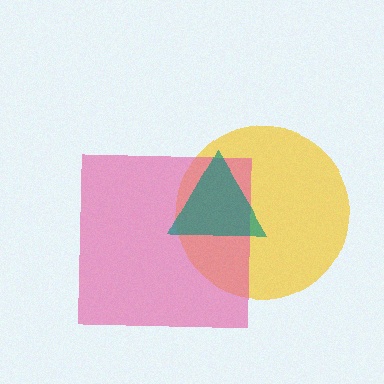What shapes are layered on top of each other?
The layered shapes are: a yellow circle, a pink square, a teal triangle.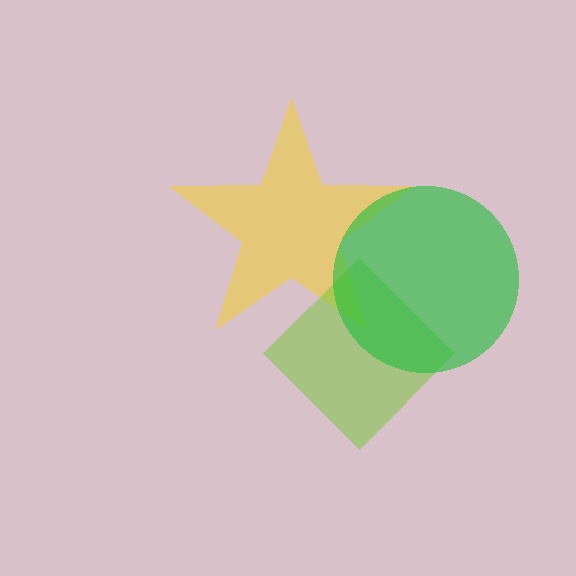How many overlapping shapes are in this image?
There are 3 overlapping shapes in the image.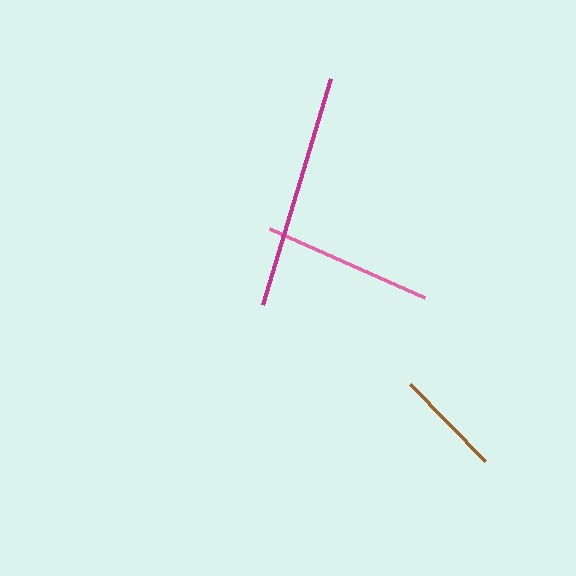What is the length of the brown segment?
The brown segment is approximately 108 pixels long.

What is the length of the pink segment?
The pink segment is approximately 170 pixels long.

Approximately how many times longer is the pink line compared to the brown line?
The pink line is approximately 1.6 times the length of the brown line.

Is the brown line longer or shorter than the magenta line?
The magenta line is longer than the brown line.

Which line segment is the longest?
The magenta line is the longest at approximately 236 pixels.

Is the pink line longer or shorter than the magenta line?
The magenta line is longer than the pink line.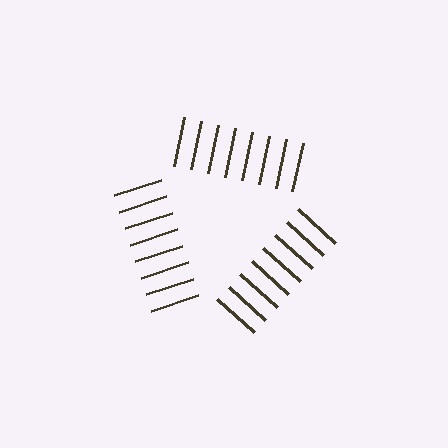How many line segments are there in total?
24 — 8 along each of the 3 edges.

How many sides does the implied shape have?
3 sides — the line-ends trace a triangle.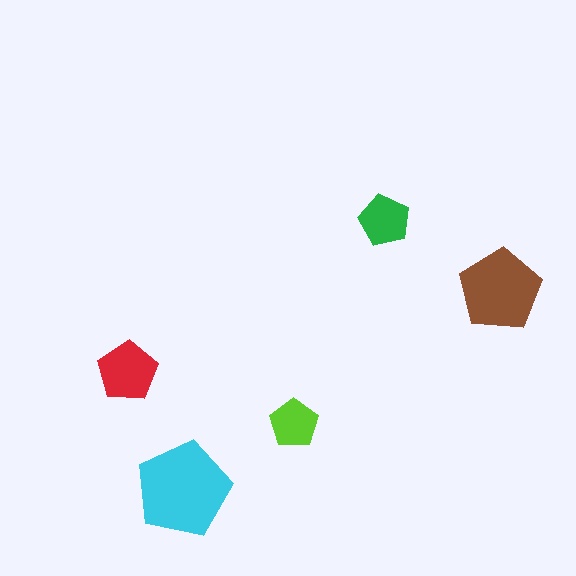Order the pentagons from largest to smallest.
the cyan one, the brown one, the red one, the green one, the lime one.